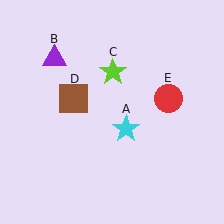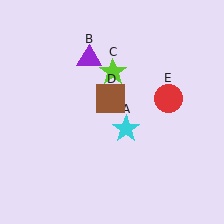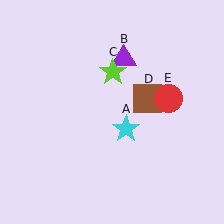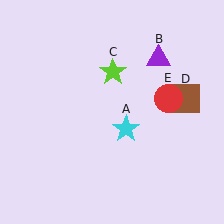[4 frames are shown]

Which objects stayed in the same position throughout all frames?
Cyan star (object A) and lime star (object C) and red circle (object E) remained stationary.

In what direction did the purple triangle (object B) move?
The purple triangle (object B) moved right.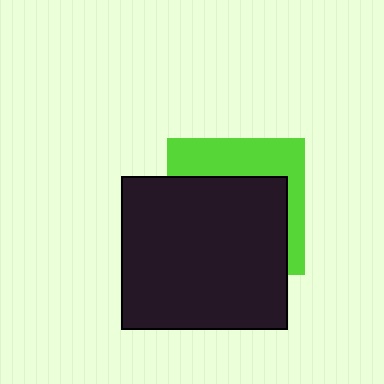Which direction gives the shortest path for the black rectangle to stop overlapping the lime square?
Moving down gives the shortest separation.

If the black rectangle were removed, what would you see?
You would see the complete lime square.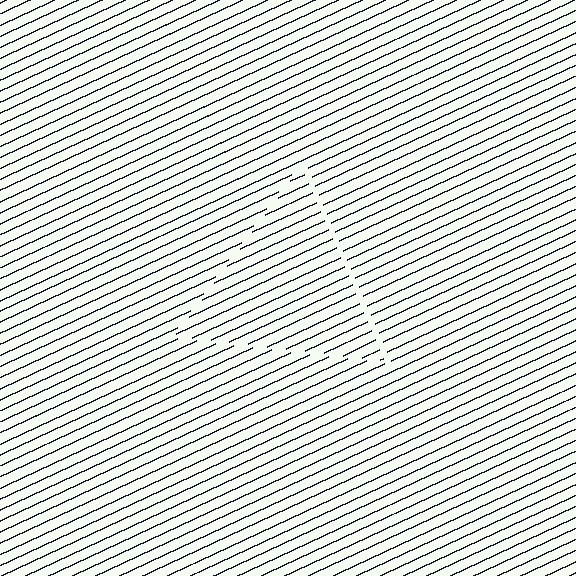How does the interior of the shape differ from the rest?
The interior of the shape contains the same grating, shifted by half a period — the contour is defined by the phase discontinuity where line-ends from the inner and outer gratings abut.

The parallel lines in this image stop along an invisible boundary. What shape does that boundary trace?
An illusory triangle. The interior of the shape contains the same grating, shifted by half a period — the contour is defined by the phase discontinuity where line-ends from the inner and outer gratings abut.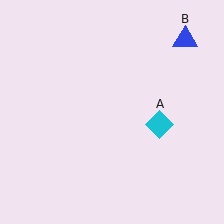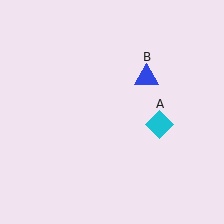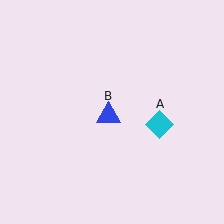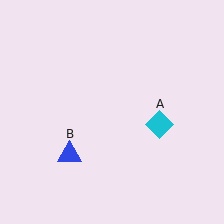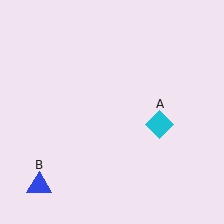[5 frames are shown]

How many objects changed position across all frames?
1 object changed position: blue triangle (object B).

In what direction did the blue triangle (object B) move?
The blue triangle (object B) moved down and to the left.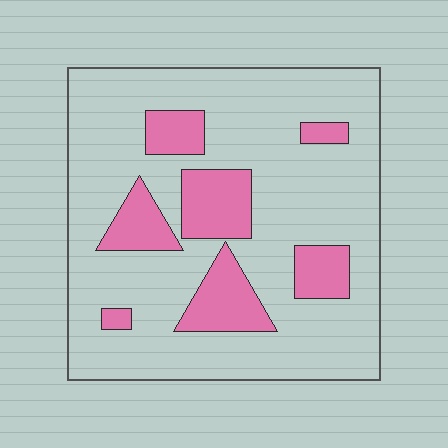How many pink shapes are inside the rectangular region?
7.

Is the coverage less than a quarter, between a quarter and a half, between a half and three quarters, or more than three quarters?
Less than a quarter.